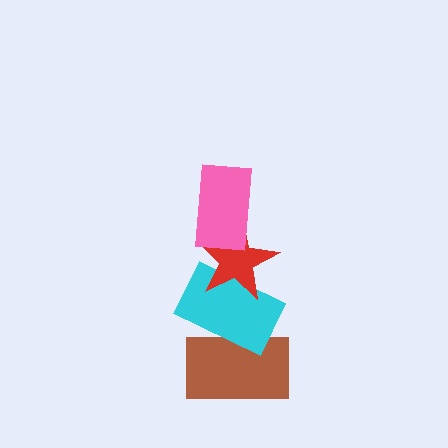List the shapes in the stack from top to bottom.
From top to bottom: the pink rectangle, the red star, the cyan rectangle, the brown rectangle.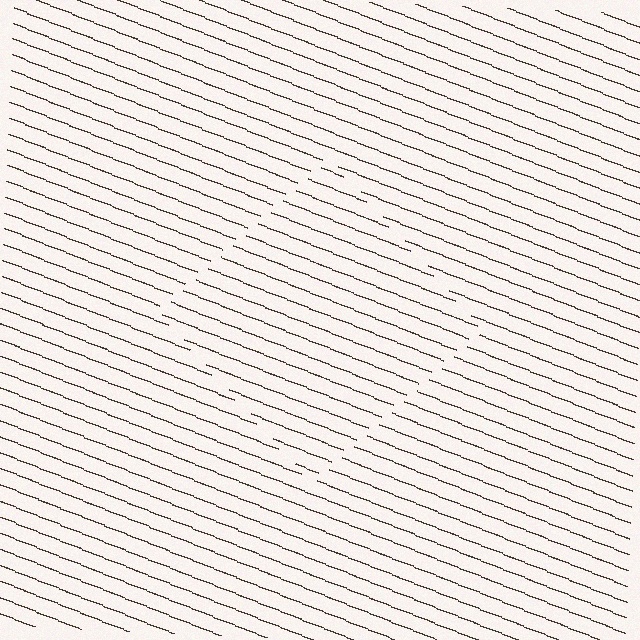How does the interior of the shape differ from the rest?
The interior of the shape contains the same grating, shifted by half a period — the contour is defined by the phase discontinuity where line-ends from the inner and outer gratings abut.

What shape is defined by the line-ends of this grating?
An illusory square. The interior of the shape contains the same grating, shifted by half a period — the contour is defined by the phase discontinuity where line-ends from the inner and outer gratings abut.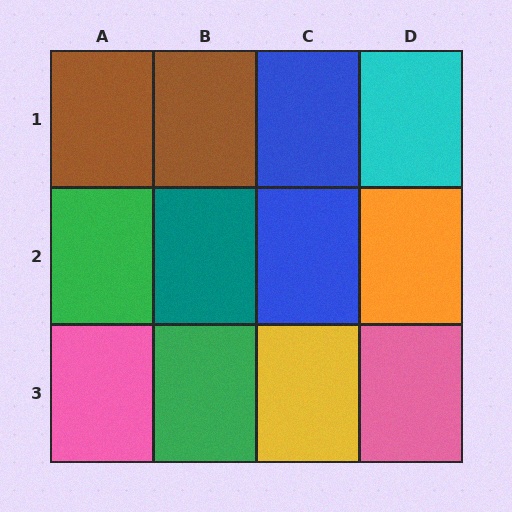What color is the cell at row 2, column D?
Orange.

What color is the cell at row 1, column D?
Cyan.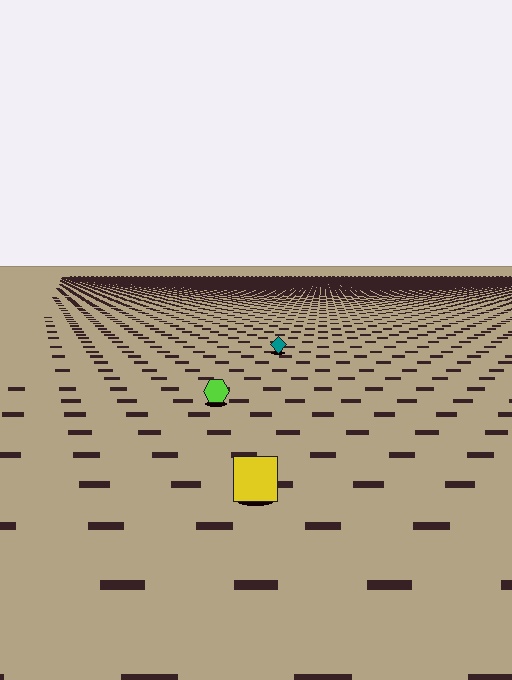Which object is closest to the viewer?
The yellow square is closest. The texture marks near it are larger and more spread out.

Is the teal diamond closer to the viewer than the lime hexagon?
No. The lime hexagon is closer — you can tell from the texture gradient: the ground texture is coarser near it.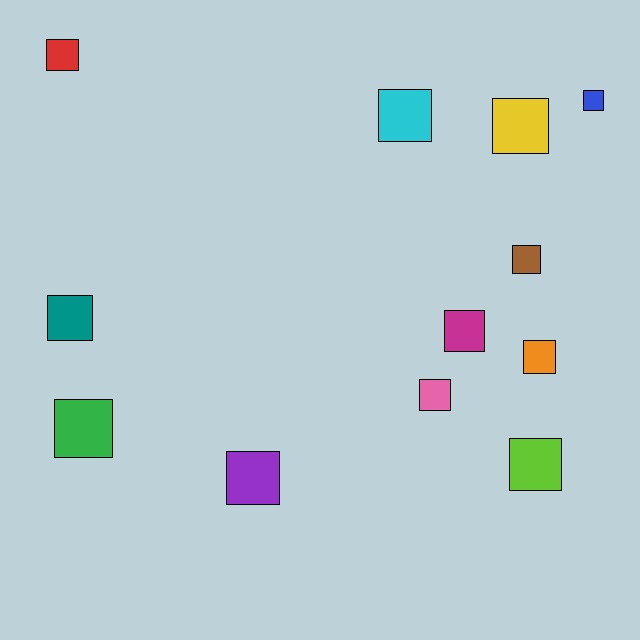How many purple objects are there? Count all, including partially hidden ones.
There is 1 purple object.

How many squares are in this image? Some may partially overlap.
There are 12 squares.